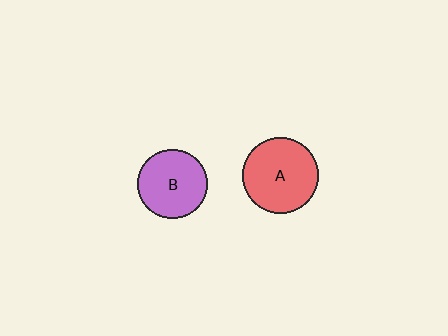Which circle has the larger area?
Circle A (red).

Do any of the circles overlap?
No, none of the circles overlap.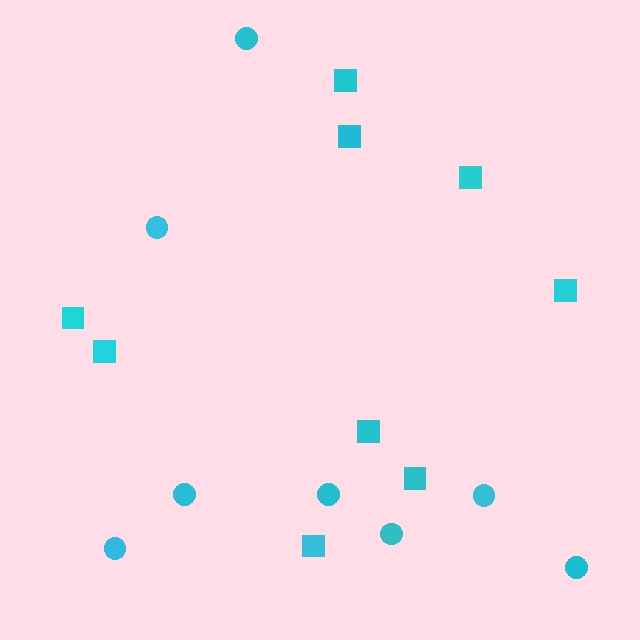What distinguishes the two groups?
There are 2 groups: one group of circles (8) and one group of squares (9).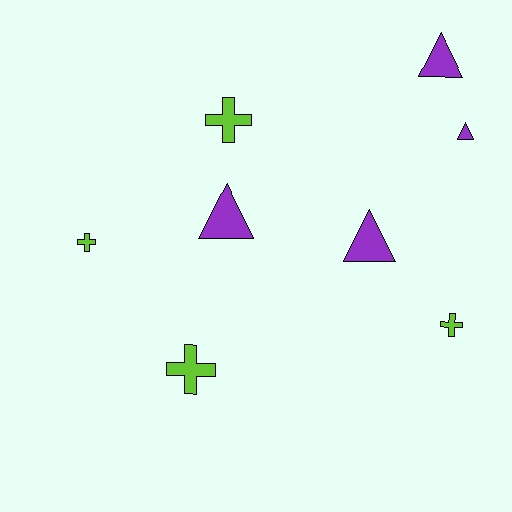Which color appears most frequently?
Purple, with 4 objects.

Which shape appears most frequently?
Triangle, with 4 objects.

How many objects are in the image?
There are 8 objects.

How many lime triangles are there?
There are no lime triangles.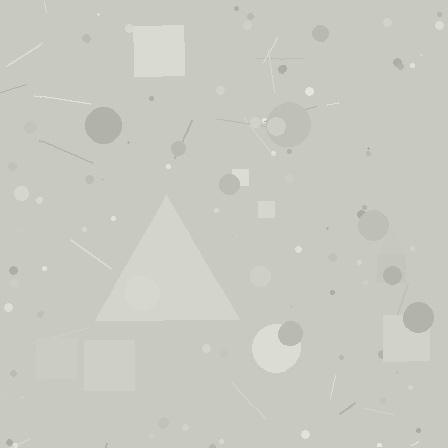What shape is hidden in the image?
A triangle is hidden in the image.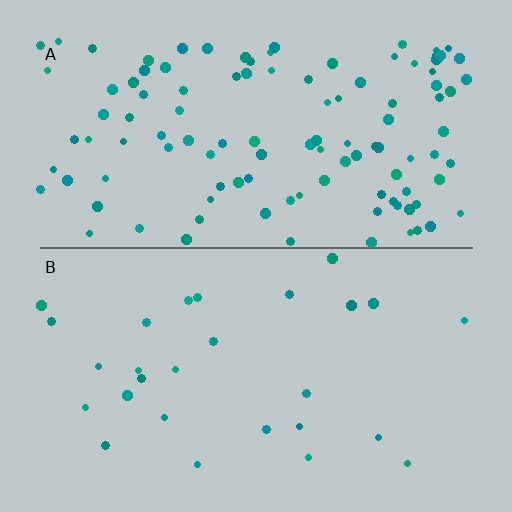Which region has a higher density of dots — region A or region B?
A (the top).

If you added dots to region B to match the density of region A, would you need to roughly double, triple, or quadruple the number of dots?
Approximately quadruple.